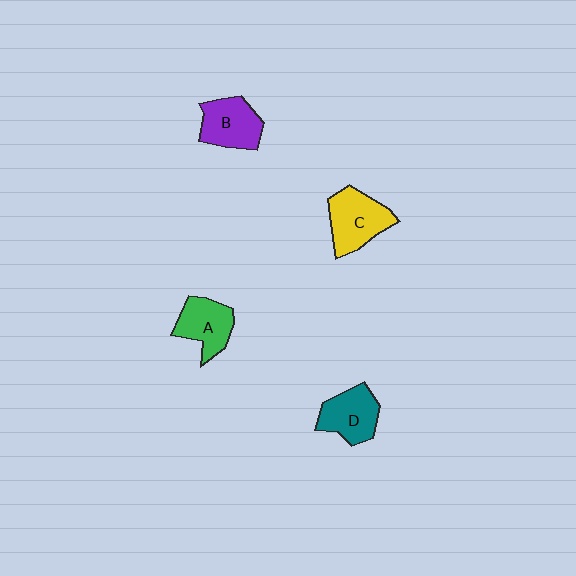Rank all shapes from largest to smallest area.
From largest to smallest: C (yellow), B (purple), D (teal), A (green).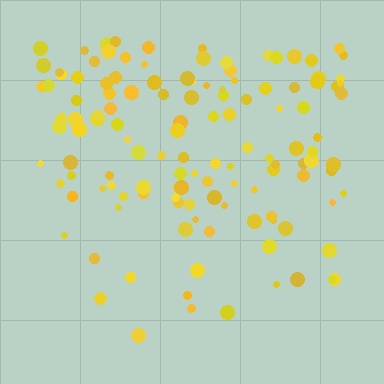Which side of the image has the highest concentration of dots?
The top.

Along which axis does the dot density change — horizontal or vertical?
Vertical.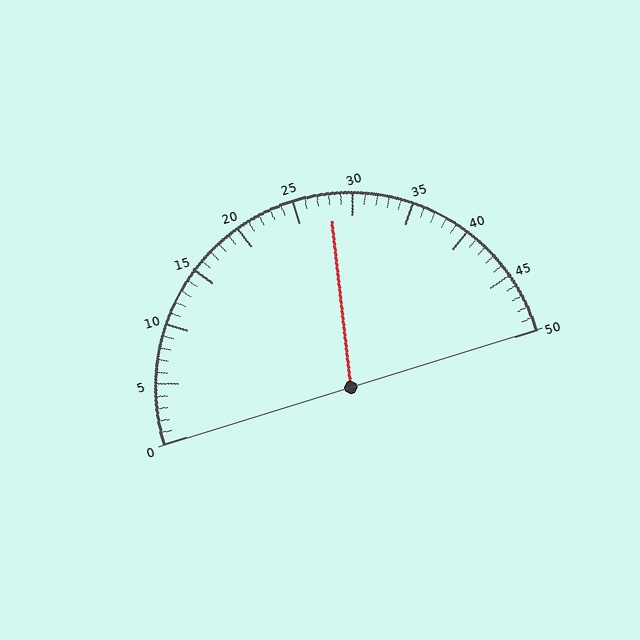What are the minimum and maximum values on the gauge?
The gauge ranges from 0 to 50.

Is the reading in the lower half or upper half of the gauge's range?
The reading is in the upper half of the range (0 to 50).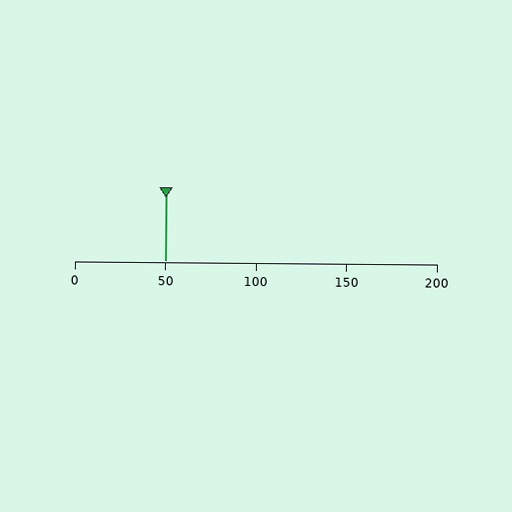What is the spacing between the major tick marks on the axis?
The major ticks are spaced 50 apart.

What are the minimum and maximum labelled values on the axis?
The axis runs from 0 to 200.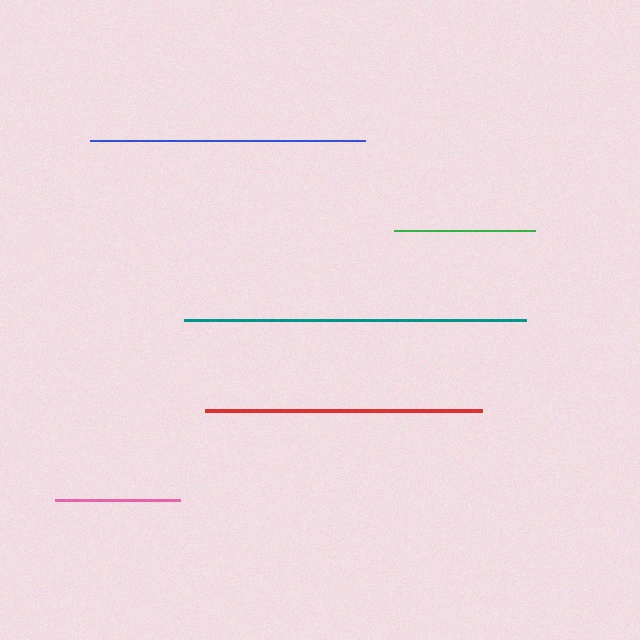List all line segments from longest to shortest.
From longest to shortest: teal, red, blue, green, pink.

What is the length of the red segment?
The red segment is approximately 277 pixels long.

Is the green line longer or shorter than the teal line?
The teal line is longer than the green line.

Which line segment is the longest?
The teal line is the longest at approximately 342 pixels.